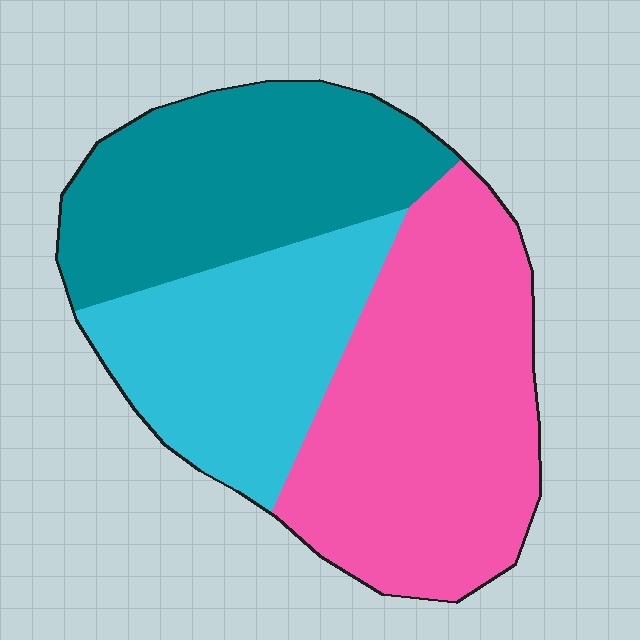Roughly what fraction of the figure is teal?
Teal takes up about one third (1/3) of the figure.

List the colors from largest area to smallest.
From largest to smallest: pink, teal, cyan.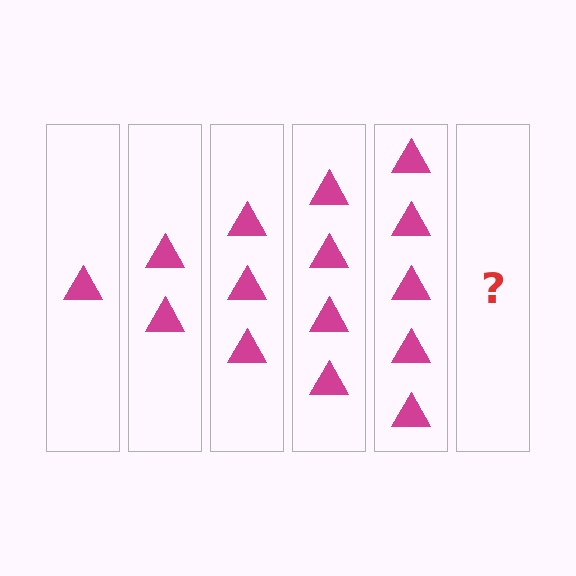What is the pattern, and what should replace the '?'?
The pattern is that each step adds one more triangle. The '?' should be 6 triangles.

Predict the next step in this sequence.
The next step is 6 triangles.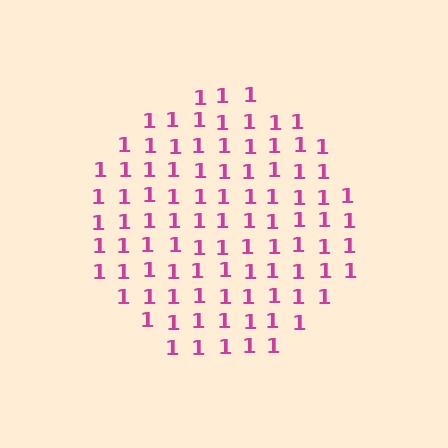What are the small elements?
The small elements are digit 1's.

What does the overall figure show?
The overall figure shows a circle.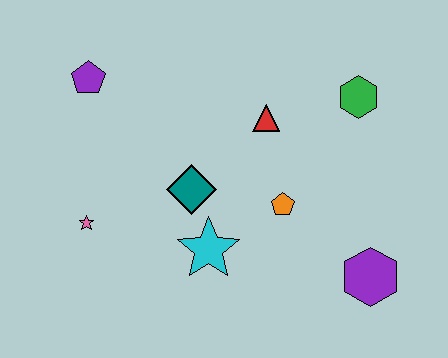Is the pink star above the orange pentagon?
No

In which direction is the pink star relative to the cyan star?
The pink star is to the left of the cyan star.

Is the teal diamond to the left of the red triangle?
Yes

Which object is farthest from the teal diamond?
The purple hexagon is farthest from the teal diamond.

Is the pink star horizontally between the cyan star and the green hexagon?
No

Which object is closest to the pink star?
The teal diamond is closest to the pink star.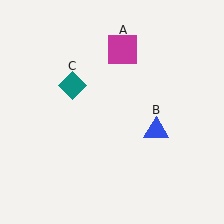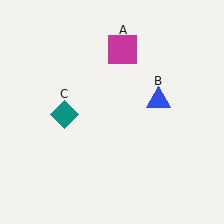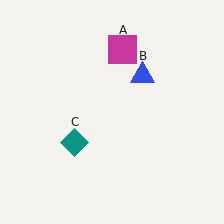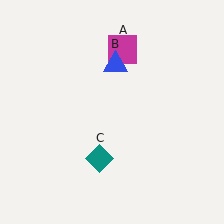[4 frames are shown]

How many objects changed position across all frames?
2 objects changed position: blue triangle (object B), teal diamond (object C).